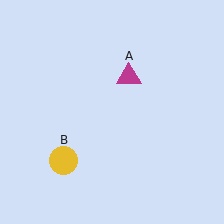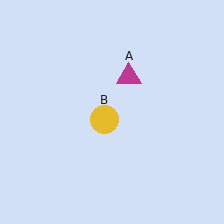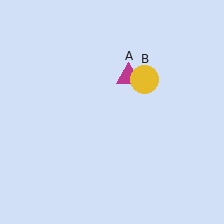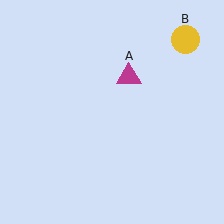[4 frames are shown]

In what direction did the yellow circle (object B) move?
The yellow circle (object B) moved up and to the right.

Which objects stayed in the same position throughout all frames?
Magenta triangle (object A) remained stationary.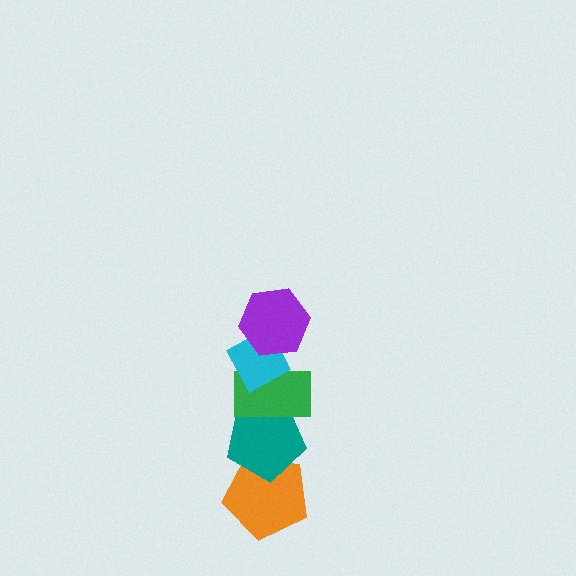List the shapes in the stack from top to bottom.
From top to bottom: the purple hexagon, the cyan diamond, the green rectangle, the teal pentagon, the orange pentagon.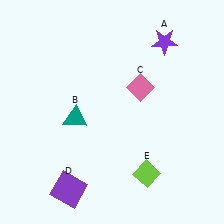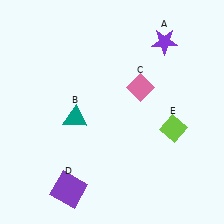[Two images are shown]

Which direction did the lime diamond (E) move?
The lime diamond (E) moved up.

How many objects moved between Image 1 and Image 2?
1 object moved between the two images.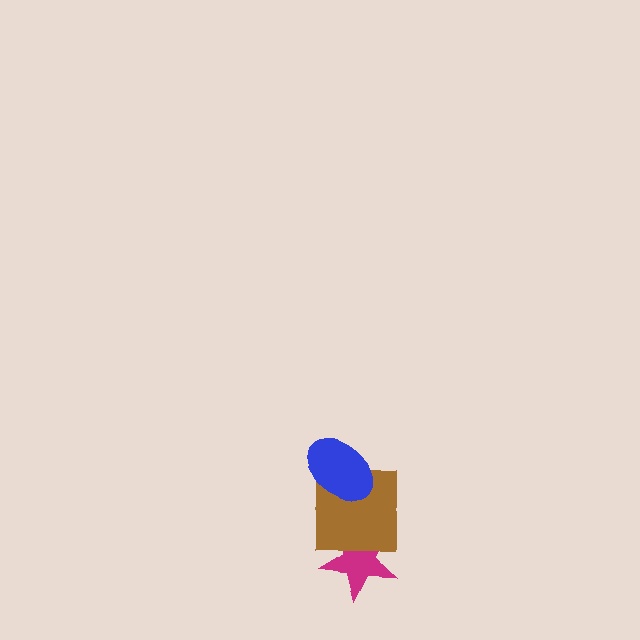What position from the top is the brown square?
The brown square is 2nd from the top.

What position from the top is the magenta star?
The magenta star is 3rd from the top.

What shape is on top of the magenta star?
The brown square is on top of the magenta star.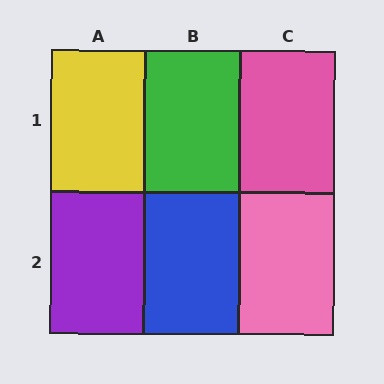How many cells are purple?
1 cell is purple.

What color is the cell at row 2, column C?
Pink.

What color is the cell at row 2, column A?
Purple.